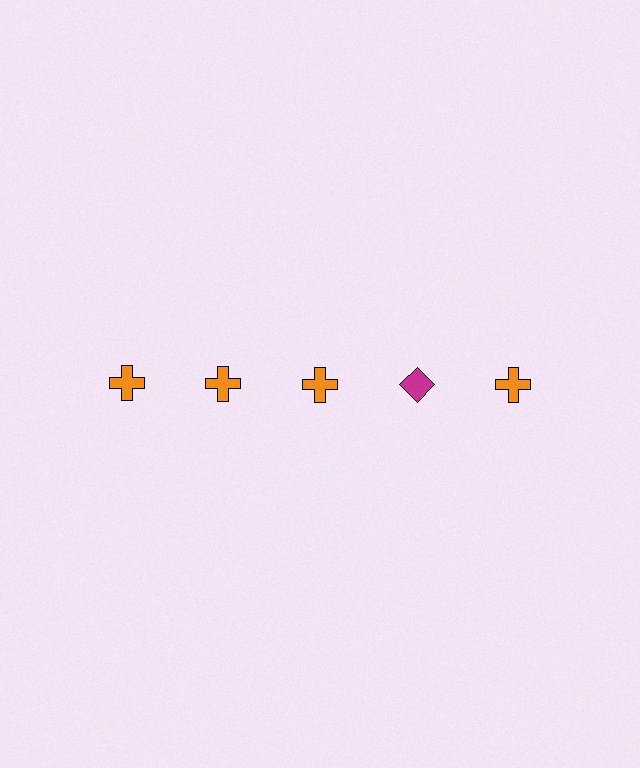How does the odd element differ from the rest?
It differs in both color (magenta instead of orange) and shape (diamond instead of cross).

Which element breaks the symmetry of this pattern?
The magenta diamond in the top row, second from right column breaks the symmetry. All other shapes are orange crosses.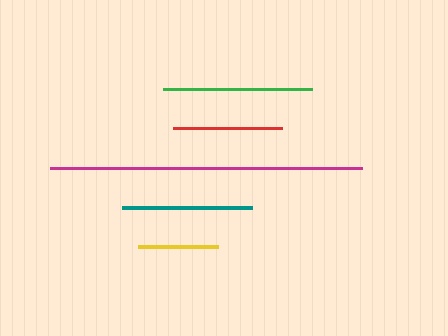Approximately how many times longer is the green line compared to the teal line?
The green line is approximately 1.1 times the length of the teal line.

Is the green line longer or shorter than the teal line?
The green line is longer than the teal line.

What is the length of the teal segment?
The teal segment is approximately 130 pixels long.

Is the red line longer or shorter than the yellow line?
The red line is longer than the yellow line.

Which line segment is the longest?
The magenta line is the longest at approximately 312 pixels.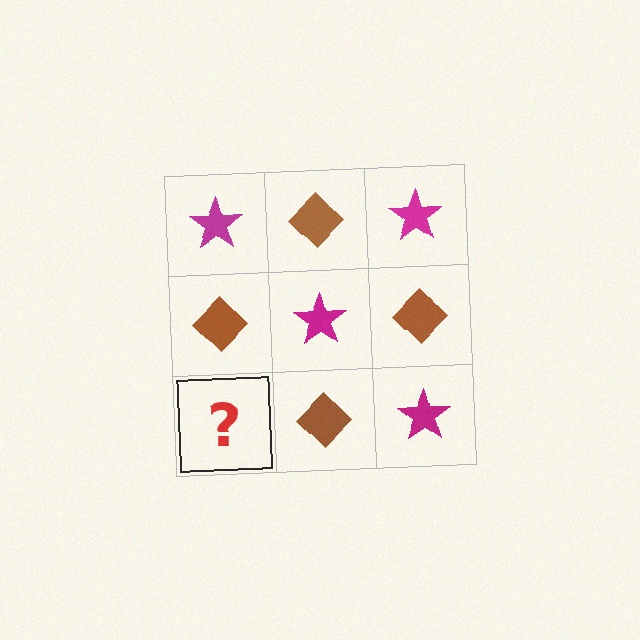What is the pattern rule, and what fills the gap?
The rule is that it alternates magenta star and brown diamond in a checkerboard pattern. The gap should be filled with a magenta star.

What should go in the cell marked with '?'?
The missing cell should contain a magenta star.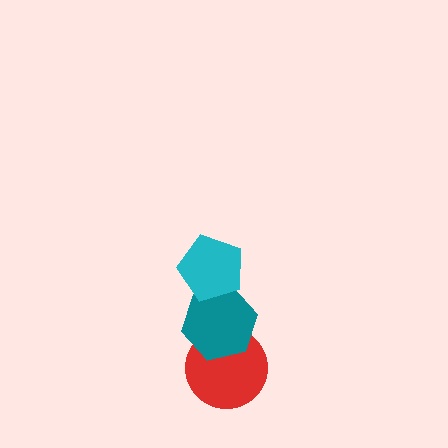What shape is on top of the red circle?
The teal hexagon is on top of the red circle.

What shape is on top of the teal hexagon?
The cyan pentagon is on top of the teal hexagon.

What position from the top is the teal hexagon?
The teal hexagon is 2nd from the top.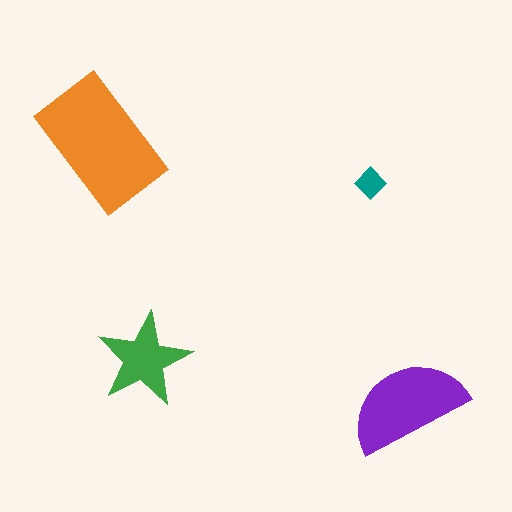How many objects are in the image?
There are 4 objects in the image.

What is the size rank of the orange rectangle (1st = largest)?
1st.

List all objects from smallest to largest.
The teal diamond, the green star, the purple semicircle, the orange rectangle.